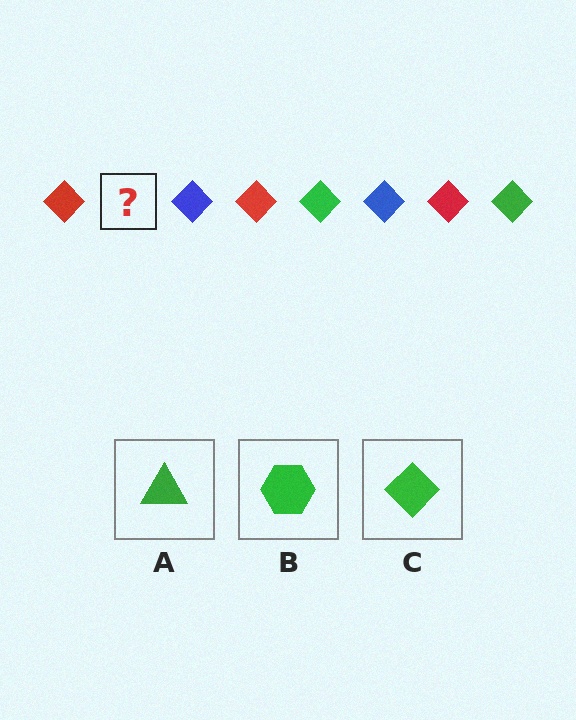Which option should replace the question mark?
Option C.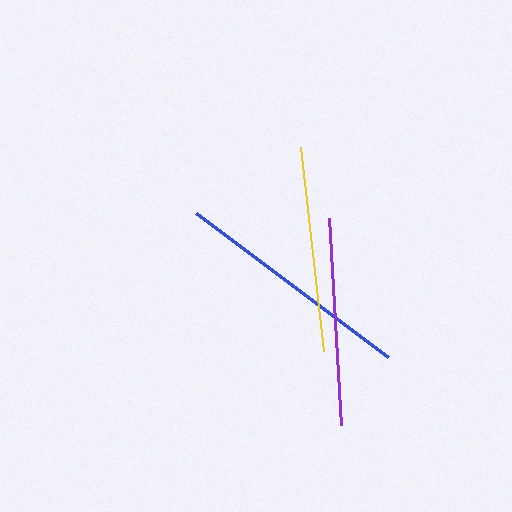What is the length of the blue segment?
The blue segment is approximately 240 pixels long.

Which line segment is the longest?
The blue line is the longest at approximately 240 pixels.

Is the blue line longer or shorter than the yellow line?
The blue line is longer than the yellow line.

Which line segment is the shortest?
The yellow line is the shortest at approximately 205 pixels.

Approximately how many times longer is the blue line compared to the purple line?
The blue line is approximately 1.2 times the length of the purple line.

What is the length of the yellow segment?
The yellow segment is approximately 205 pixels long.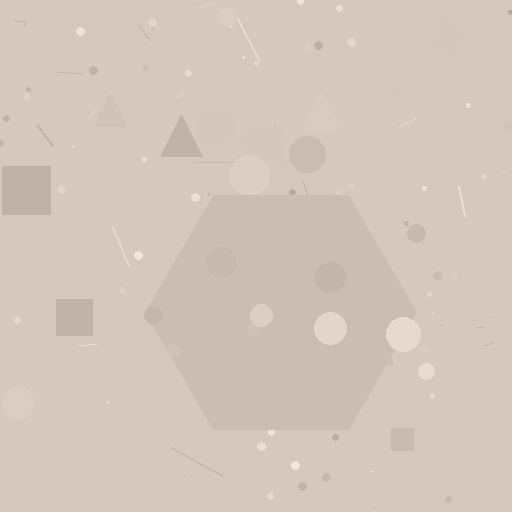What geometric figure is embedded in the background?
A hexagon is embedded in the background.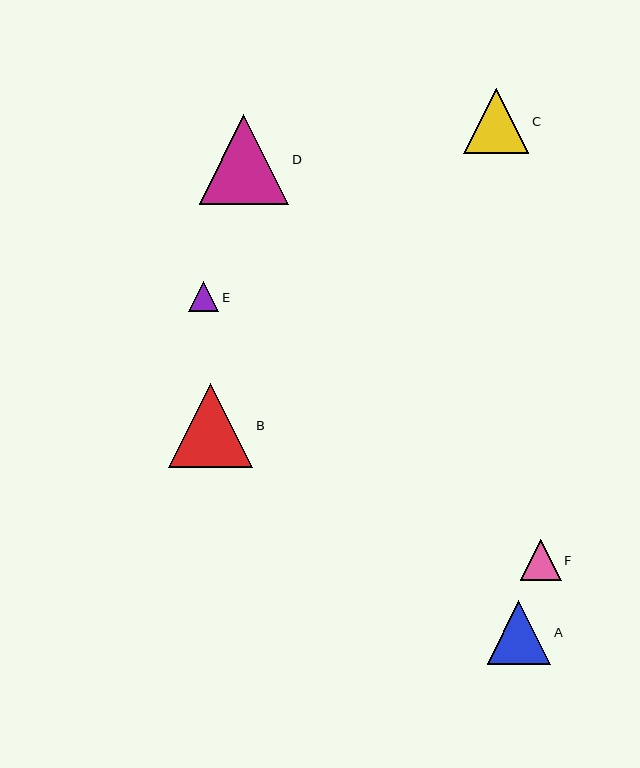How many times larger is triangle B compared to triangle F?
Triangle B is approximately 2.1 times the size of triangle F.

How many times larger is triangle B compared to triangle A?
Triangle B is approximately 1.3 times the size of triangle A.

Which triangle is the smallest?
Triangle E is the smallest with a size of approximately 30 pixels.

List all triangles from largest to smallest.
From largest to smallest: D, B, C, A, F, E.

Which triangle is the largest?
Triangle D is the largest with a size of approximately 90 pixels.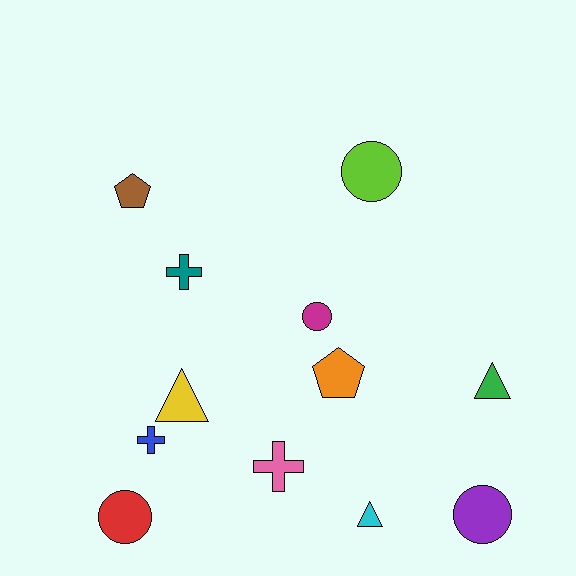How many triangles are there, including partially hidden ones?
There are 3 triangles.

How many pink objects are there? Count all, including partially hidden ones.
There is 1 pink object.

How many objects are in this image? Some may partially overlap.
There are 12 objects.